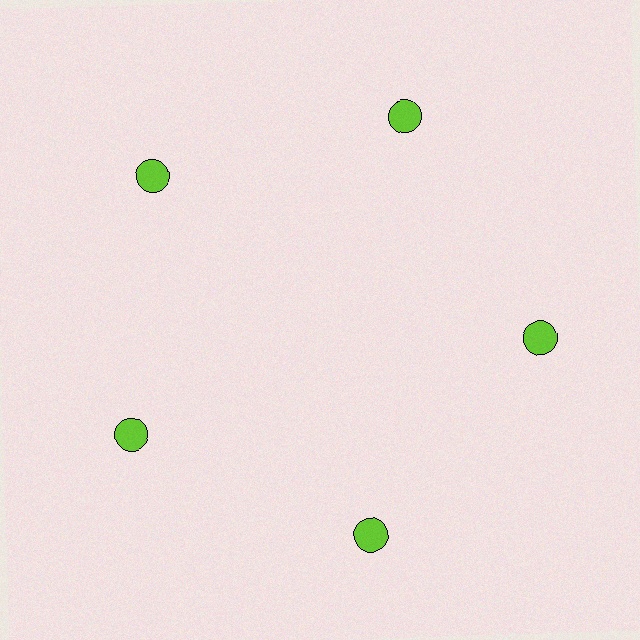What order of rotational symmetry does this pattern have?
This pattern has 5-fold rotational symmetry.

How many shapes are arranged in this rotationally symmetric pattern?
There are 5 shapes, arranged in 5 groups of 1.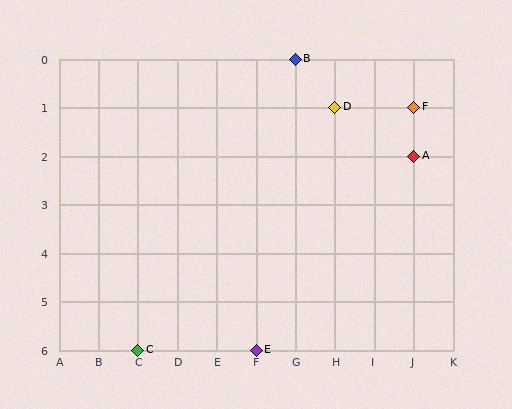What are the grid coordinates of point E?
Point E is at grid coordinates (F, 6).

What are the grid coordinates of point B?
Point B is at grid coordinates (G, 0).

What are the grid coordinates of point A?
Point A is at grid coordinates (J, 2).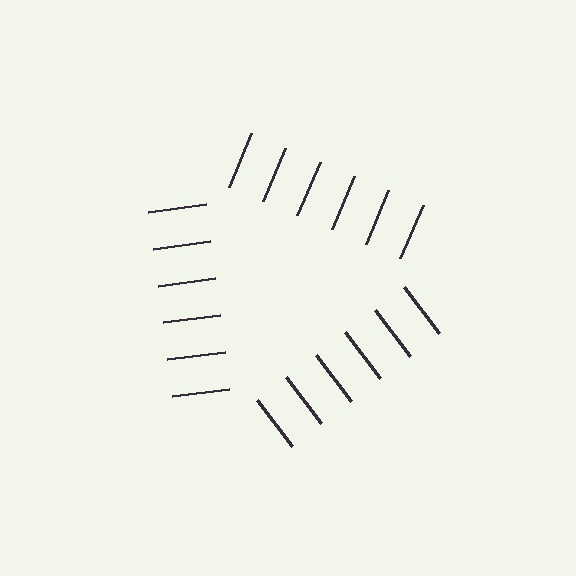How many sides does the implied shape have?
3 sides — the line-ends trace a triangle.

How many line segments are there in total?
18 — 6 along each of the 3 edges.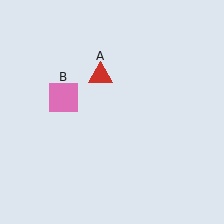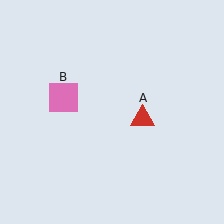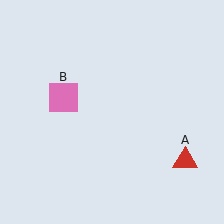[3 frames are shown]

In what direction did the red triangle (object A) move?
The red triangle (object A) moved down and to the right.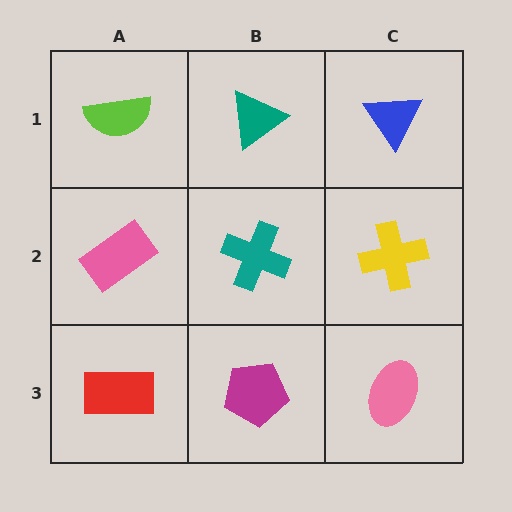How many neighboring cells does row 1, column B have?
3.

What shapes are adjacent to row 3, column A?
A pink rectangle (row 2, column A), a magenta pentagon (row 3, column B).